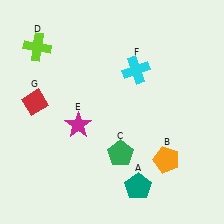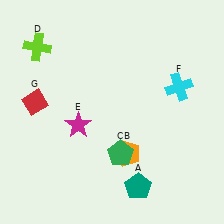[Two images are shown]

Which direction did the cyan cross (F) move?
The cyan cross (F) moved right.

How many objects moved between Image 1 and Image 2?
2 objects moved between the two images.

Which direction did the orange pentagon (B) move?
The orange pentagon (B) moved left.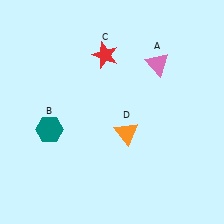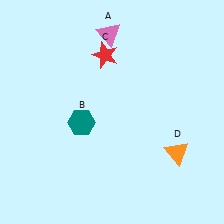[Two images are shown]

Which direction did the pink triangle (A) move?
The pink triangle (A) moved left.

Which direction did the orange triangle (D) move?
The orange triangle (D) moved right.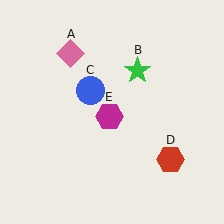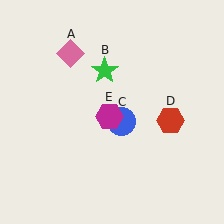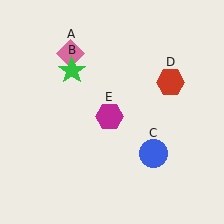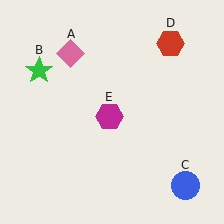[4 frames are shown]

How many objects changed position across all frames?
3 objects changed position: green star (object B), blue circle (object C), red hexagon (object D).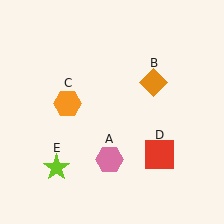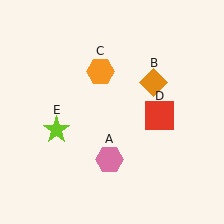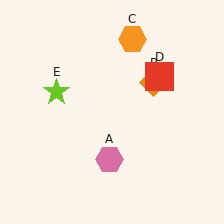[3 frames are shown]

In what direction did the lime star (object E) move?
The lime star (object E) moved up.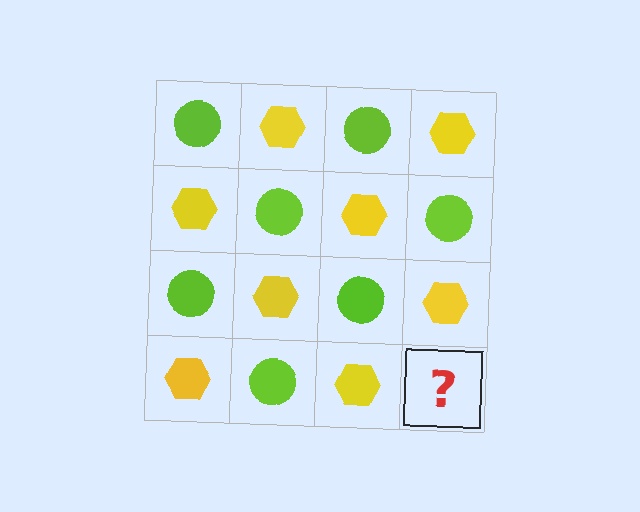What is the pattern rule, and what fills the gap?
The rule is that it alternates lime circle and yellow hexagon in a checkerboard pattern. The gap should be filled with a lime circle.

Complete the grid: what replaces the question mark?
The question mark should be replaced with a lime circle.